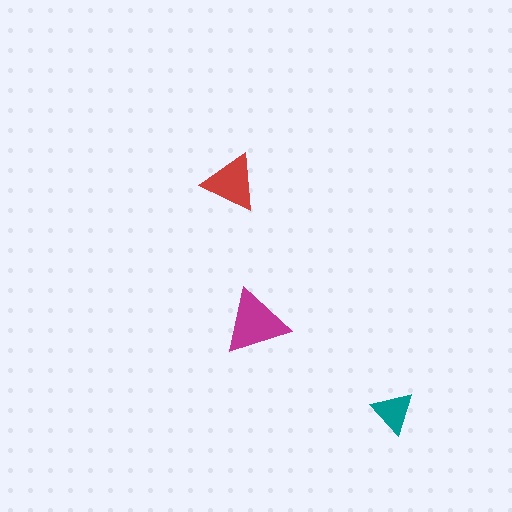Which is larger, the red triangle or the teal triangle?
The red one.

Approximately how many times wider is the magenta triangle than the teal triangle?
About 1.5 times wider.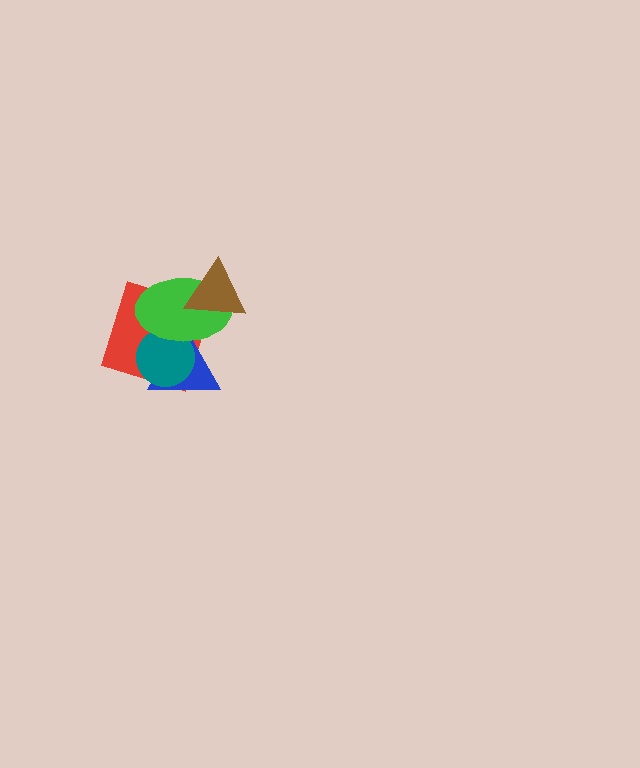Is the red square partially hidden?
Yes, it is partially covered by another shape.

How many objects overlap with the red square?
3 objects overlap with the red square.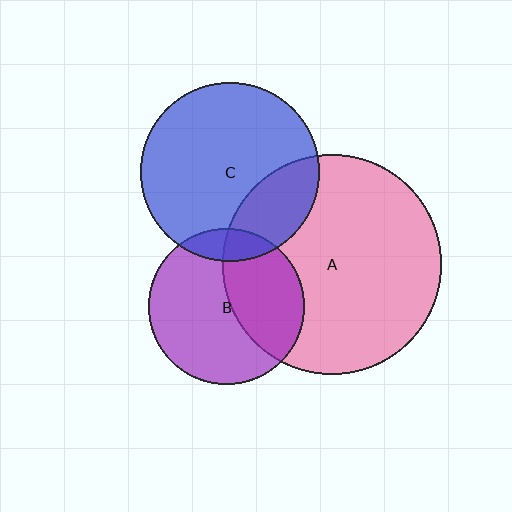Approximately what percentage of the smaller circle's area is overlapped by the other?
Approximately 40%.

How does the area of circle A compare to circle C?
Approximately 1.5 times.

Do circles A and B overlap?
Yes.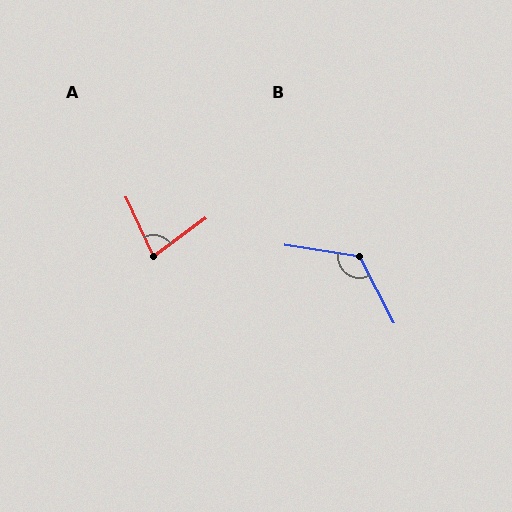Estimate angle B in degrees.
Approximately 127 degrees.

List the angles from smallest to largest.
A (79°), B (127°).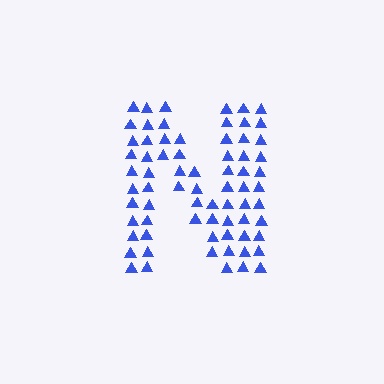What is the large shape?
The large shape is the letter N.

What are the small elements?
The small elements are triangles.